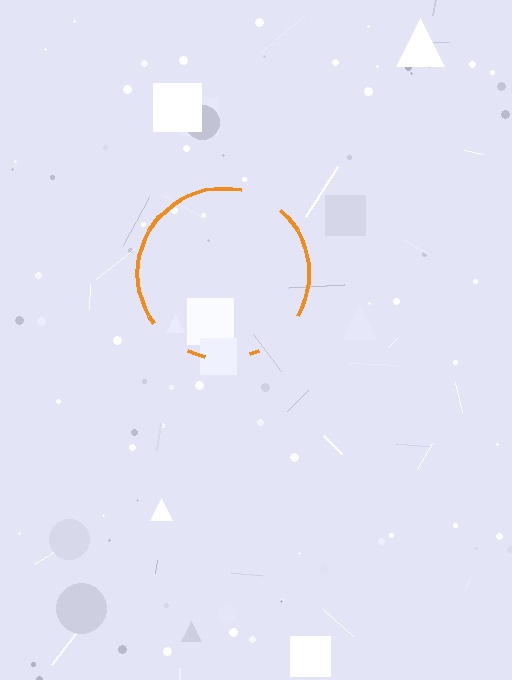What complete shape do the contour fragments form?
The contour fragments form a circle.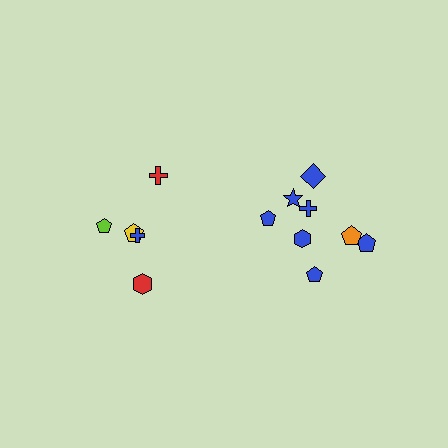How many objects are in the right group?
There are 8 objects.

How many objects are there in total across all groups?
There are 13 objects.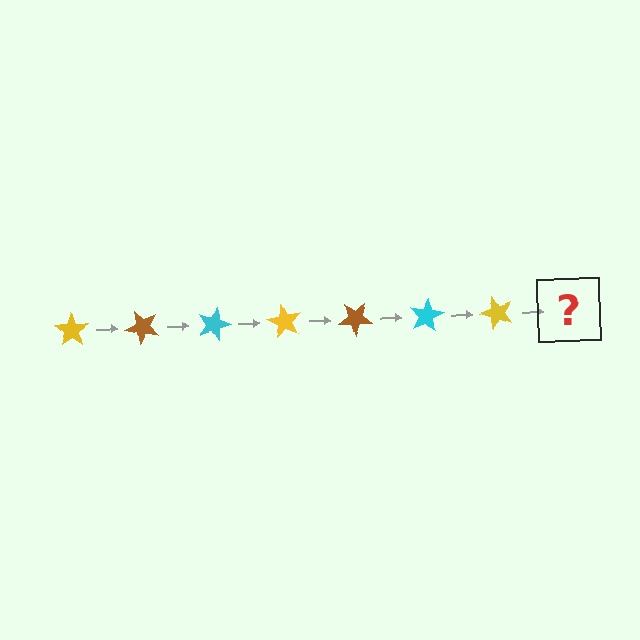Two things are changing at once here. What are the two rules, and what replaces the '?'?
The two rules are that it rotates 45 degrees each step and the color cycles through yellow, brown, and cyan. The '?' should be a brown star, rotated 315 degrees from the start.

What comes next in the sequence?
The next element should be a brown star, rotated 315 degrees from the start.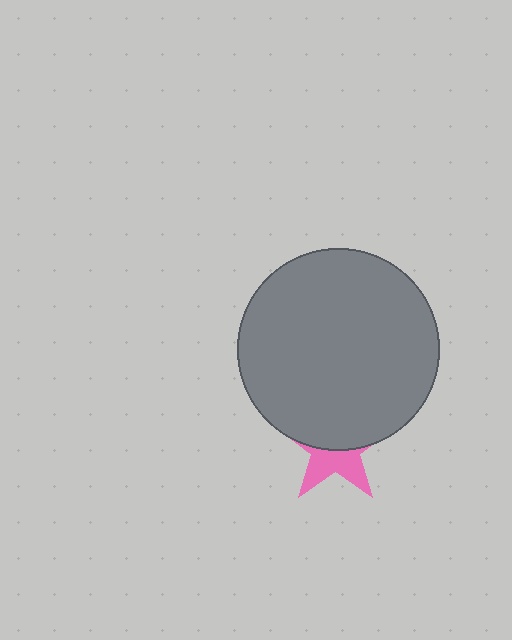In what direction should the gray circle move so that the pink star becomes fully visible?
The gray circle should move up. That is the shortest direction to clear the overlap and leave the pink star fully visible.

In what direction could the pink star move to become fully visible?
The pink star could move down. That would shift it out from behind the gray circle entirely.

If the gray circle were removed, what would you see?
You would see the complete pink star.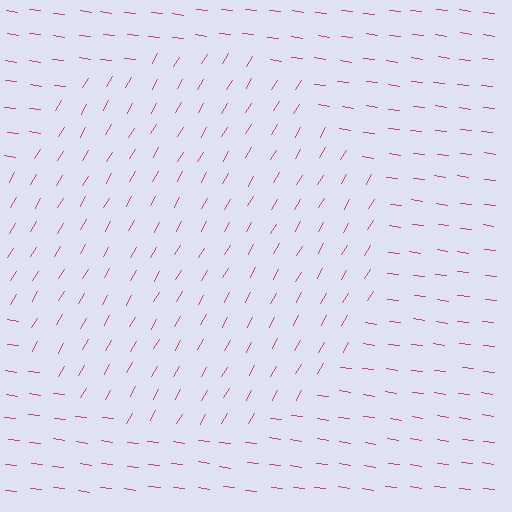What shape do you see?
I see a circle.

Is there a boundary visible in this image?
Yes, there is a texture boundary formed by a change in line orientation.